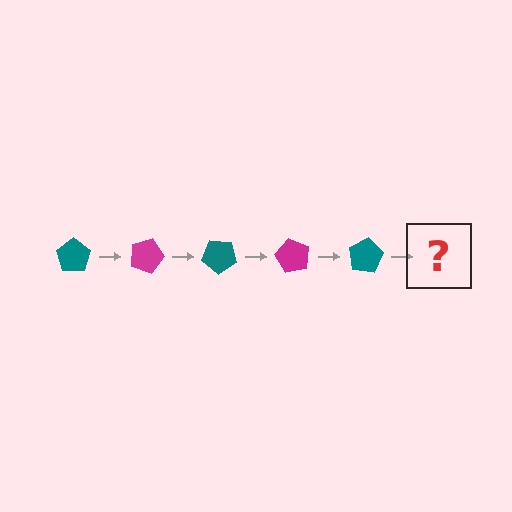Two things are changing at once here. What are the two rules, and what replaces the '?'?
The two rules are that it rotates 20 degrees each step and the color cycles through teal and magenta. The '?' should be a magenta pentagon, rotated 100 degrees from the start.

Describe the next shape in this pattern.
It should be a magenta pentagon, rotated 100 degrees from the start.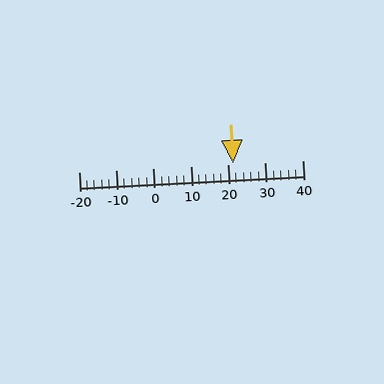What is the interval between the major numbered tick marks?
The major tick marks are spaced 10 units apart.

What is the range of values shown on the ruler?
The ruler shows values from -20 to 40.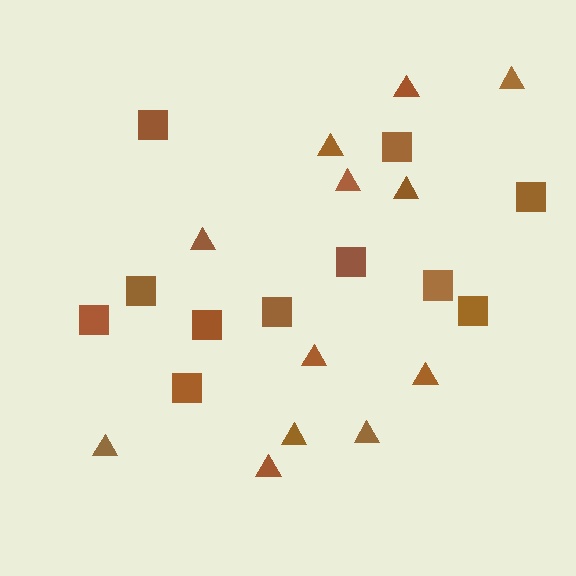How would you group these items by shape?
There are 2 groups: one group of triangles (12) and one group of squares (11).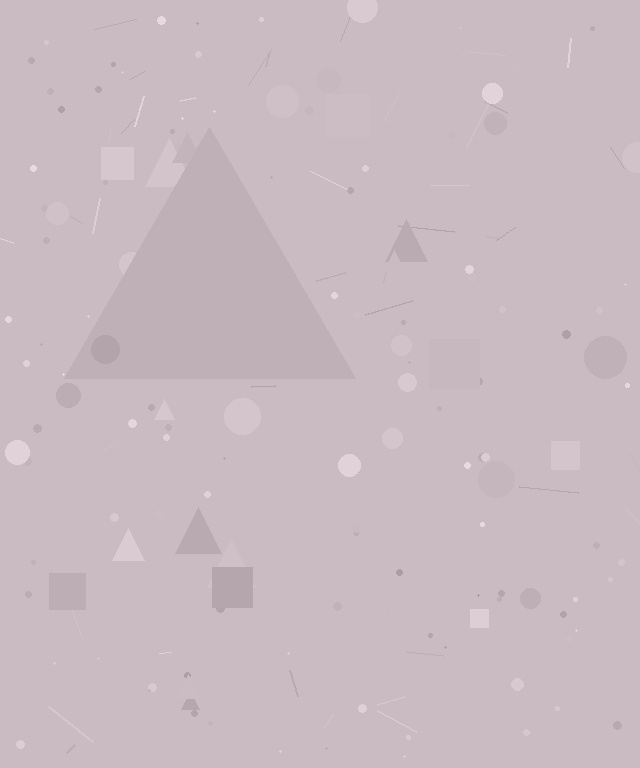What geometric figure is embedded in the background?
A triangle is embedded in the background.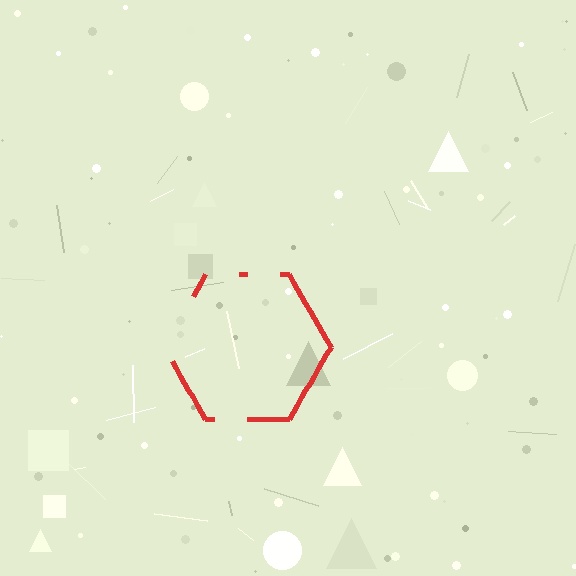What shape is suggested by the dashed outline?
The dashed outline suggests a hexagon.